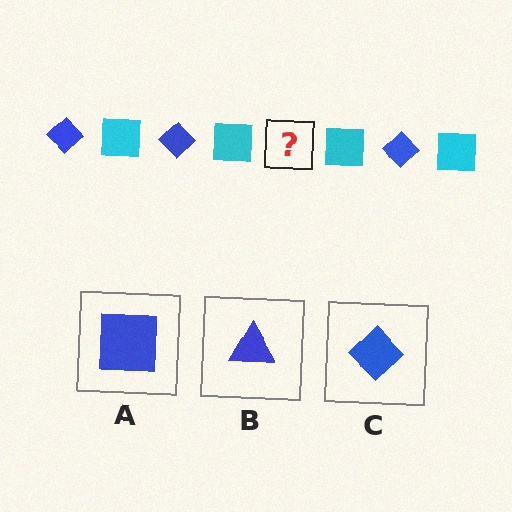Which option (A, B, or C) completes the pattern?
C.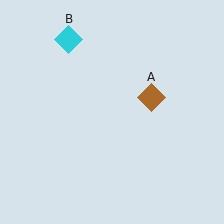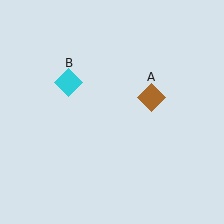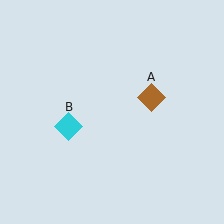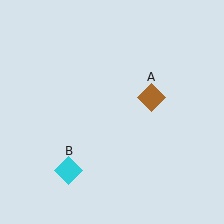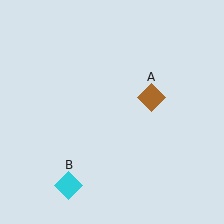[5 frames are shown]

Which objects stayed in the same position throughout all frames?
Brown diamond (object A) remained stationary.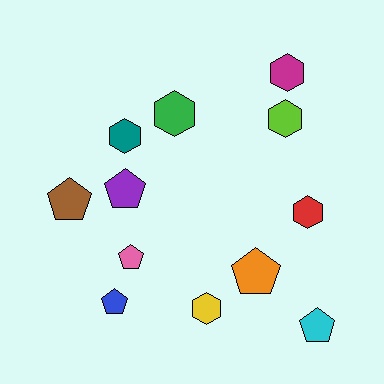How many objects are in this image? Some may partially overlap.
There are 12 objects.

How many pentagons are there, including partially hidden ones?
There are 6 pentagons.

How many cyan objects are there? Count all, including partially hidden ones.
There is 1 cyan object.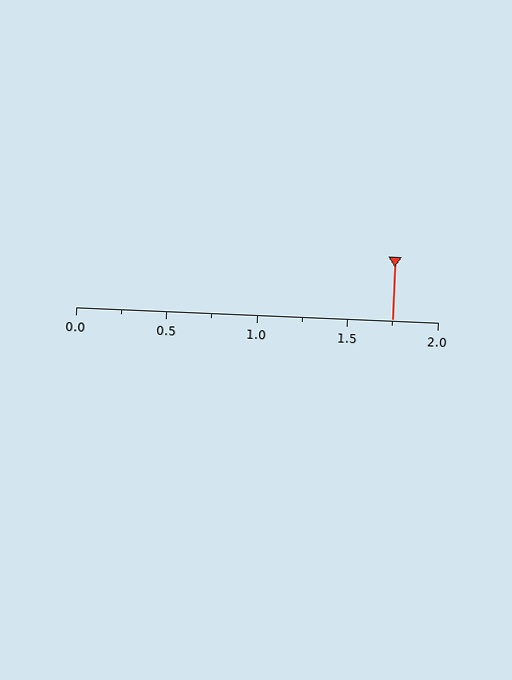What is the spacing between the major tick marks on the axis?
The major ticks are spaced 0.5 apart.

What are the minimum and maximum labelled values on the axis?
The axis runs from 0.0 to 2.0.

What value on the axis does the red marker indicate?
The marker indicates approximately 1.75.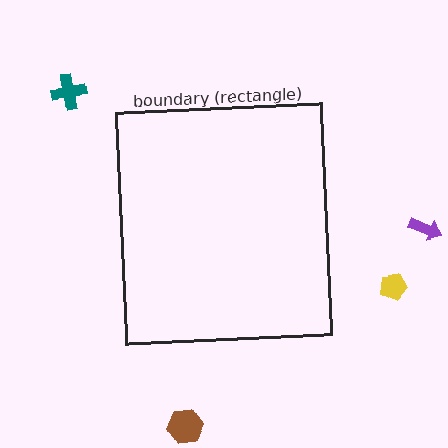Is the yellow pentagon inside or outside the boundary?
Outside.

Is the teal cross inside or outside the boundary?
Outside.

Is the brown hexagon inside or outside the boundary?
Outside.